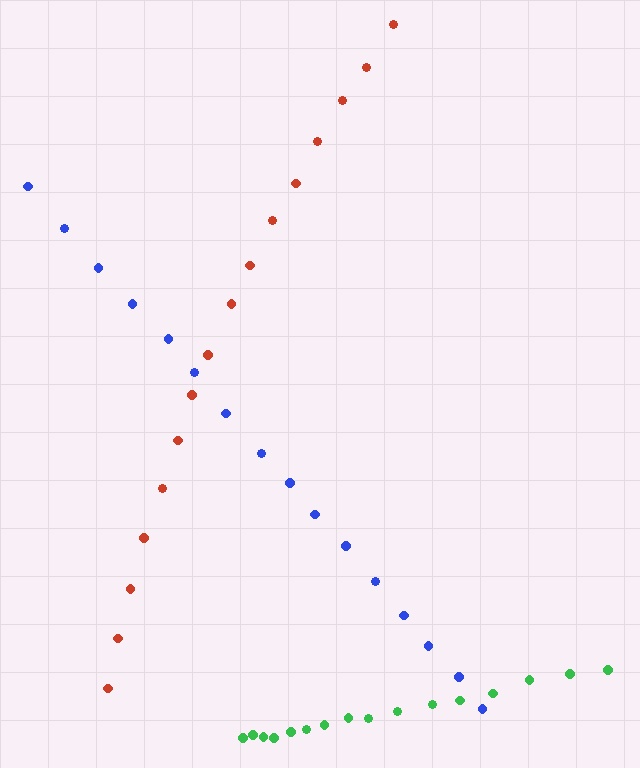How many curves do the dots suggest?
There are 3 distinct paths.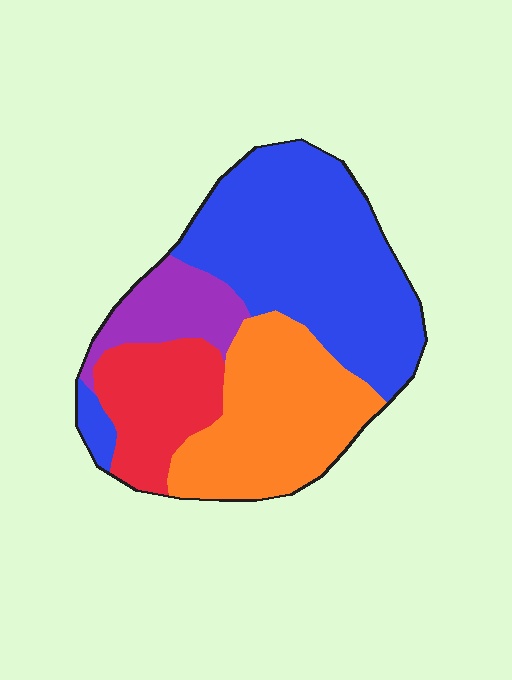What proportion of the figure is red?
Red takes up less than a sixth of the figure.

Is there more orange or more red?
Orange.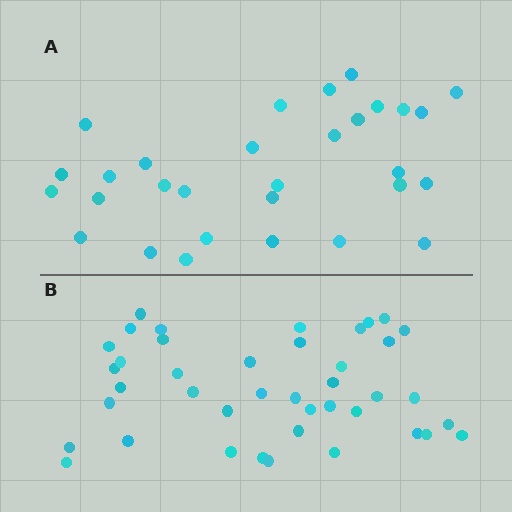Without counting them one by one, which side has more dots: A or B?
Region B (the bottom region) has more dots.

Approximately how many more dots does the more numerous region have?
Region B has roughly 12 or so more dots than region A.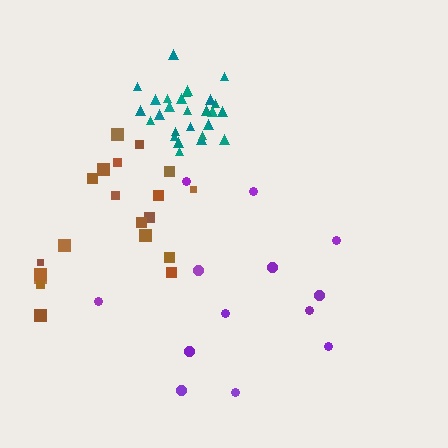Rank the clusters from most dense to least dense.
teal, brown, purple.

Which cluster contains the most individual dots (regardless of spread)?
Teal (29).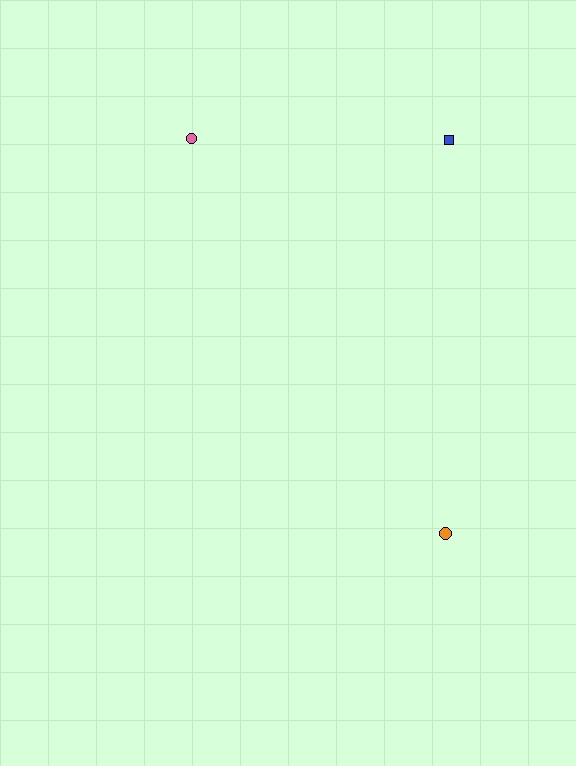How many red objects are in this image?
There are no red objects.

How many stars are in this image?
There are no stars.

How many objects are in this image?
There are 3 objects.